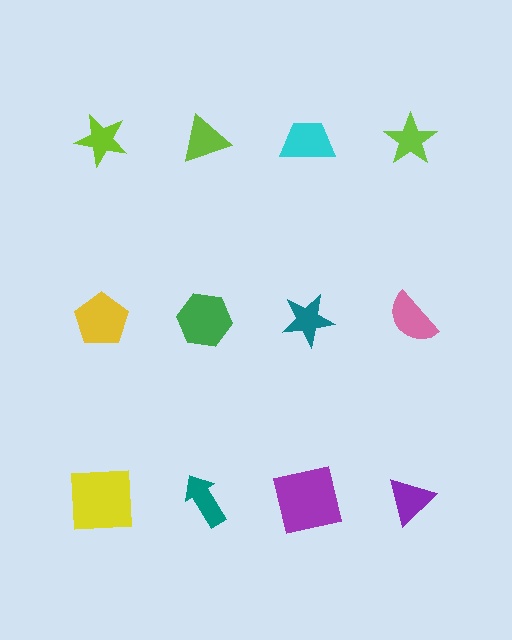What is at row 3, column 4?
A purple triangle.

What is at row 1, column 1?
A lime star.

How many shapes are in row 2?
4 shapes.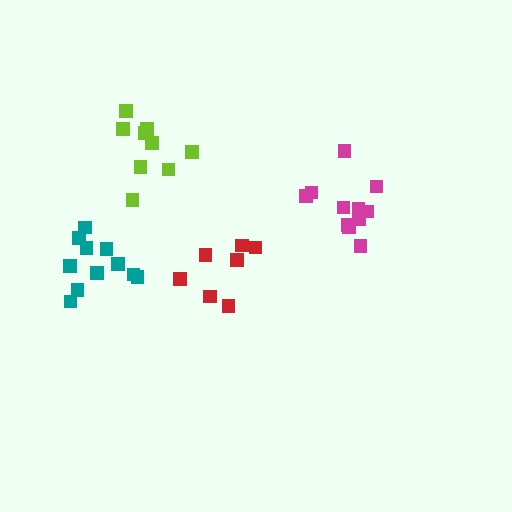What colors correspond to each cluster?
The clusters are colored: lime, red, teal, magenta.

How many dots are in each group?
Group 1: 9 dots, Group 2: 7 dots, Group 3: 11 dots, Group 4: 11 dots (38 total).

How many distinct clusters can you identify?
There are 4 distinct clusters.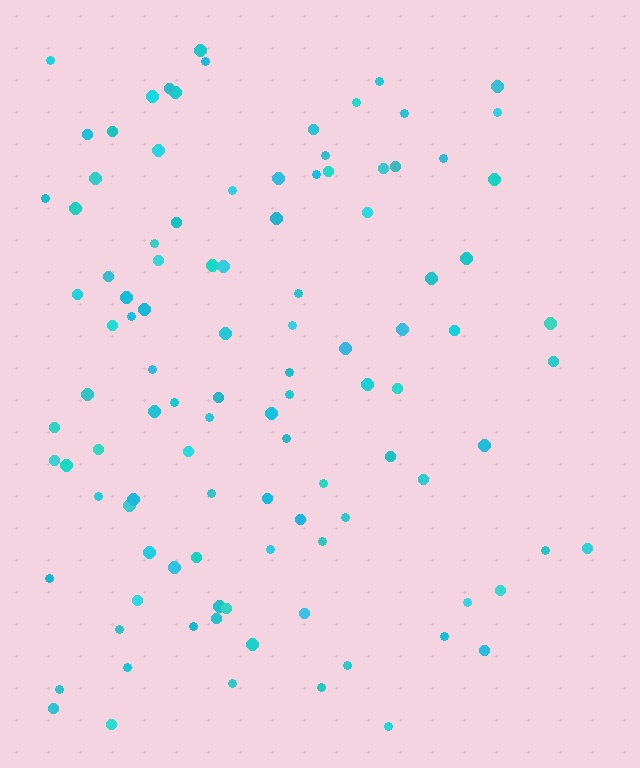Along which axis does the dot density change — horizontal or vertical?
Horizontal.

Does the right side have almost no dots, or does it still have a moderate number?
Still a moderate number, just noticeably fewer than the left.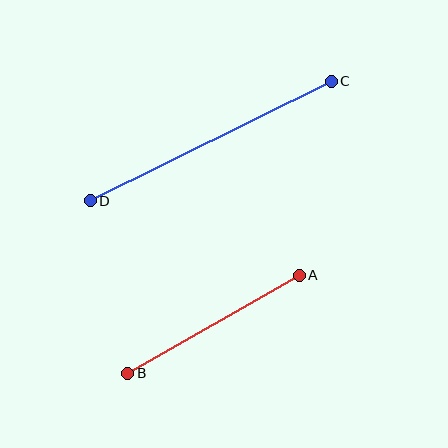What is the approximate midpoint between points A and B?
The midpoint is at approximately (213, 324) pixels.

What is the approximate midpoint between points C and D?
The midpoint is at approximately (211, 141) pixels.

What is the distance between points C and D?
The distance is approximately 269 pixels.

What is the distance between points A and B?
The distance is approximately 198 pixels.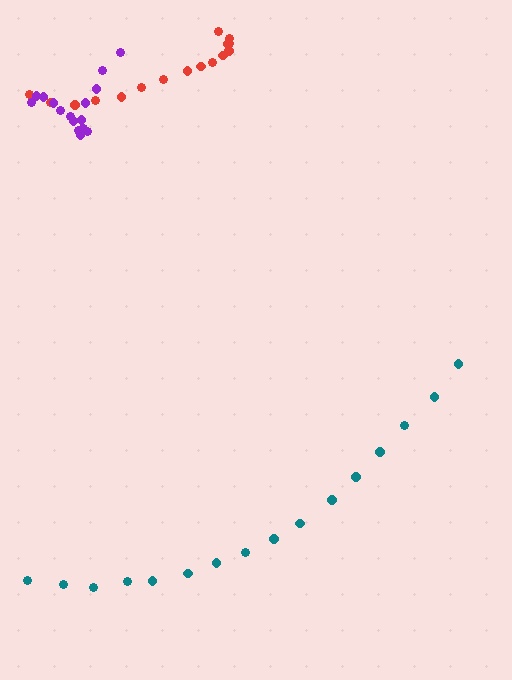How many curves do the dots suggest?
There are 3 distinct paths.